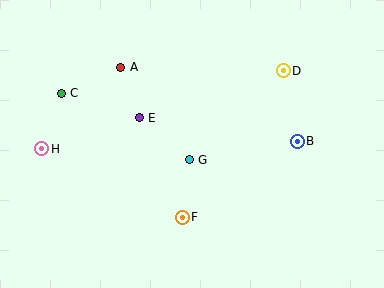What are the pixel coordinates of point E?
Point E is at (139, 118).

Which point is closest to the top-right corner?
Point D is closest to the top-right corner.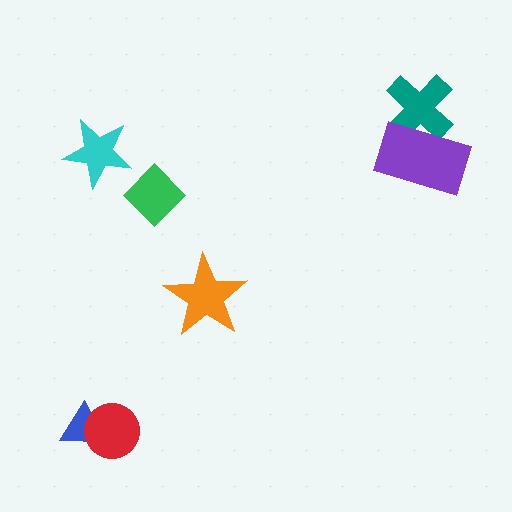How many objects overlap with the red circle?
1 object overlaps with the red circle.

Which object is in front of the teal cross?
The purple rectangle is in front of the teal cross.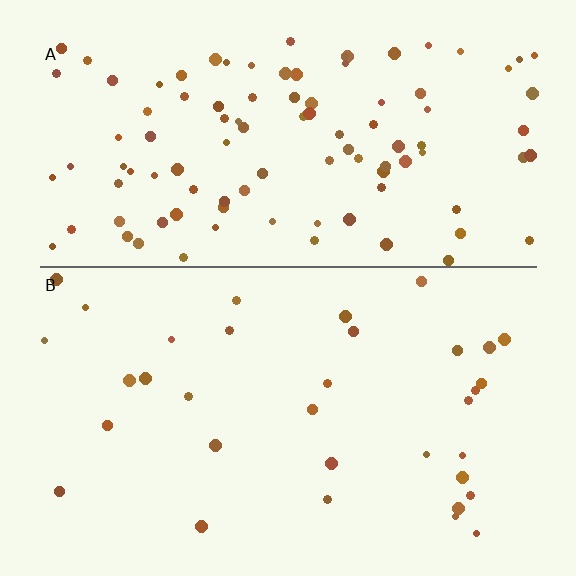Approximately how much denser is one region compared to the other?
Approximately 3.0× — region A over region B.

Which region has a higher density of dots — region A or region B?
A (the top).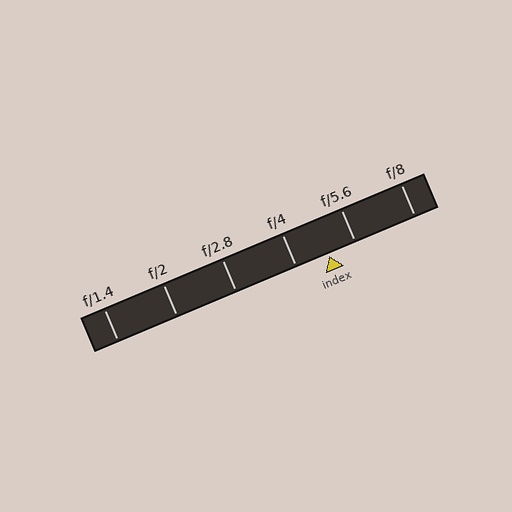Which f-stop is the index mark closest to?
The index mark is closest to f/5.6.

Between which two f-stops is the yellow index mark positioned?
The index mark is between f/4 and f/5.6.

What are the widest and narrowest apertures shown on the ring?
The widest aperture shown is f/1.4 and the narrowest is f/8.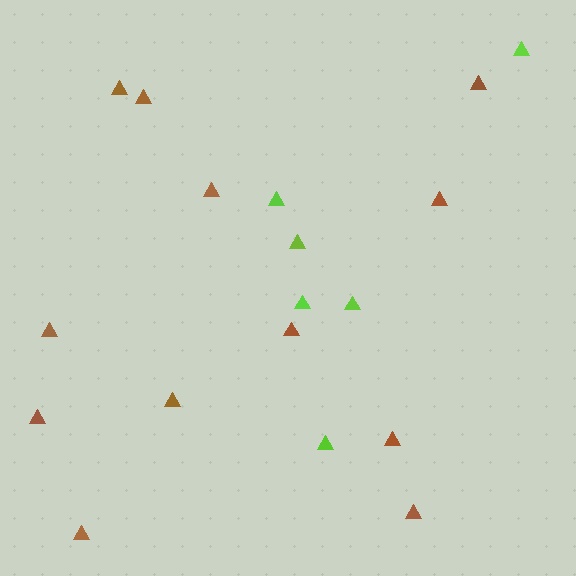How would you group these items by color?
There are 2 groups: one group of brown triangles (12) and one group of lime triangles (6).